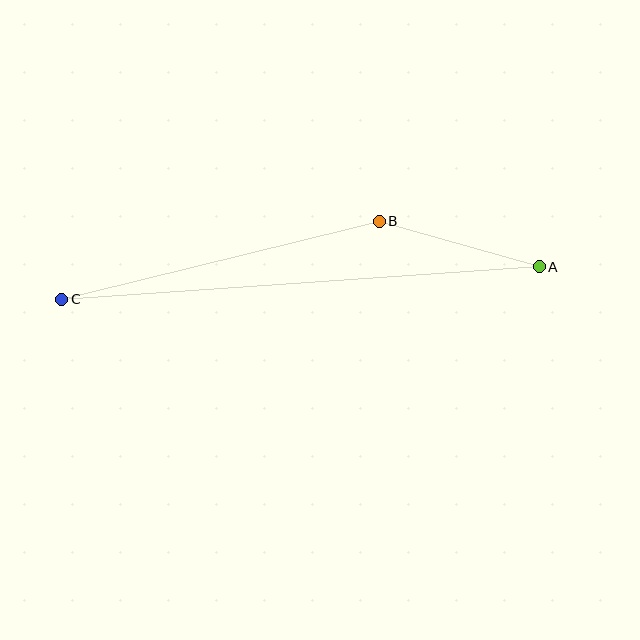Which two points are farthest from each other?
Points A and C are farthest from each other.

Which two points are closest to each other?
Points A and B are closest to each other.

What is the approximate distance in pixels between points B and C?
The distance between B and C is approximately 327 pixels.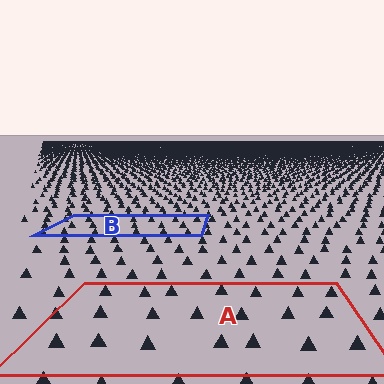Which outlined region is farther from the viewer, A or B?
Region B is farther from the viewer — the texture elements inside it appear smaller and more densely packed.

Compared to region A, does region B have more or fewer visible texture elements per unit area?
Region B has more texture elements per unit area — they are packed more densely because it is farther away.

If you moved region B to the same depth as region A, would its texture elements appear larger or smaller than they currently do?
They would appear larger. At a closer depth, the same texture elements are projected at a bigger on-screen size.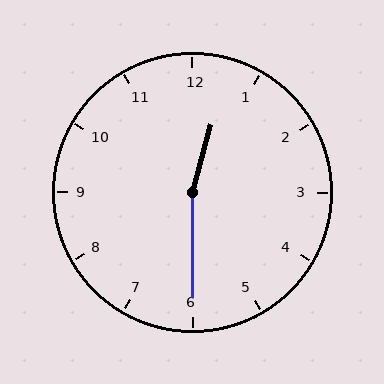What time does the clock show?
12:30.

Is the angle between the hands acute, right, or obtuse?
It is obtuse.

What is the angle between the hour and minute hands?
Approximately 165 degrees.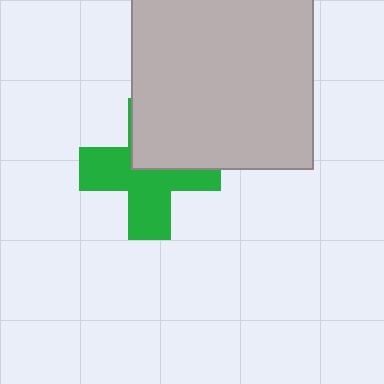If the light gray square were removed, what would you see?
You would see the complete green cross.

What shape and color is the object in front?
The object in front is a light gray square.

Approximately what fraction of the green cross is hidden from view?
Roughly 38% of the green cross is hidden behind the light gray square.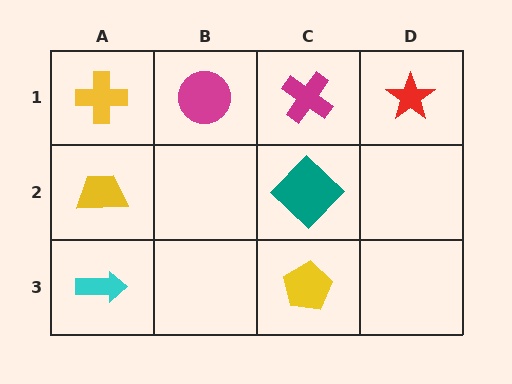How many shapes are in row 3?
2 shapes.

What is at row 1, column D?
A red star.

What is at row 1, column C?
A magenta cross.